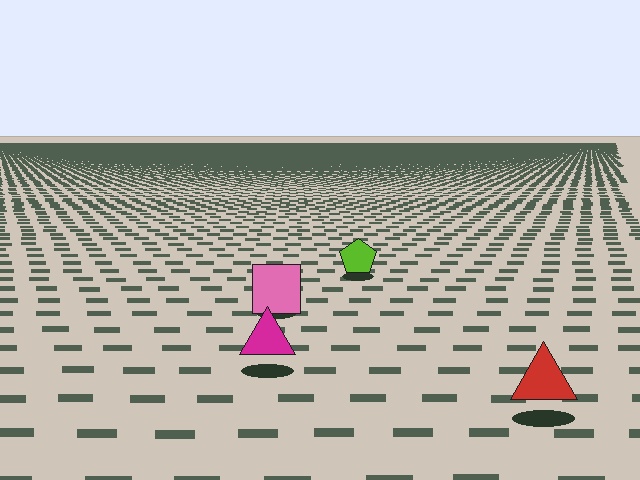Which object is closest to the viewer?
The red triangle is closest. The texture marks near it are larger and more spread out.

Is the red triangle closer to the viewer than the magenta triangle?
Yes. The red triangle is closer — you can tell from the texture gradient: the ground texture is coarser near it.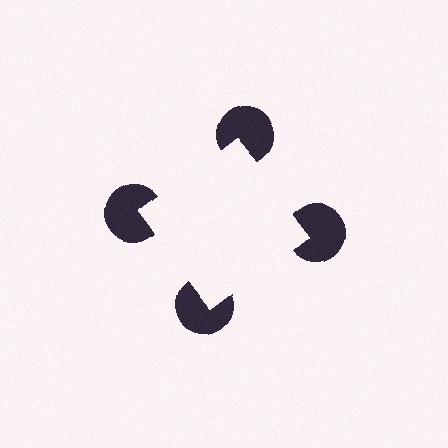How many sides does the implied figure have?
4 sides.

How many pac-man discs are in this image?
There are 4 — one at each vertex of the illusory square.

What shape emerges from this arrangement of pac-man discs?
An illusory square — its edges are inferred from the aligned wedge cuts in the pac-man discs, not physically drawn.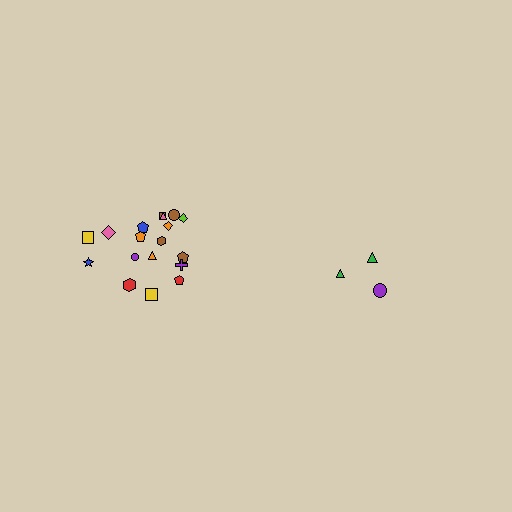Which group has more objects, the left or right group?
The left group.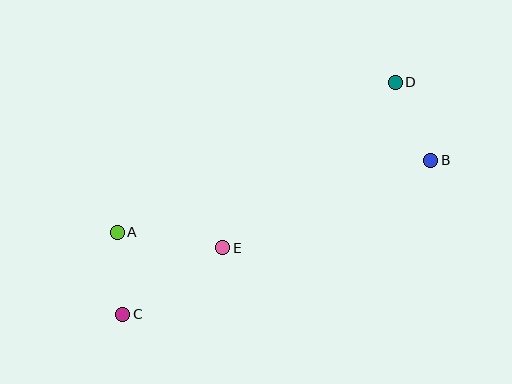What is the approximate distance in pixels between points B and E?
The distance between B and E is approximately 226 pixels.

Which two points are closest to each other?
Points A and C are closest to each other.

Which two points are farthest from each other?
Points C and D are farthest from each other.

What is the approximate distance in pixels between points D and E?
The distance between D and E is approximately 239 pixels.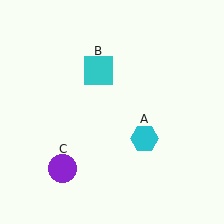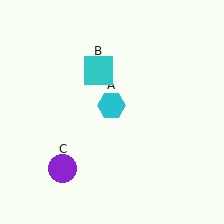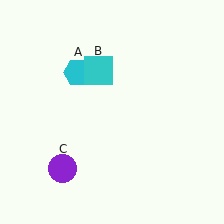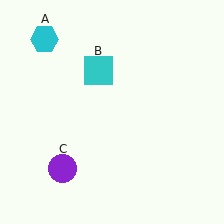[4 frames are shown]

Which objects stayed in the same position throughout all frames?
Cyan square (object B) and purple circle (object C) remained stationary.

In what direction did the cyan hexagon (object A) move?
The cyan hexagon (object A) moved up and to the left.